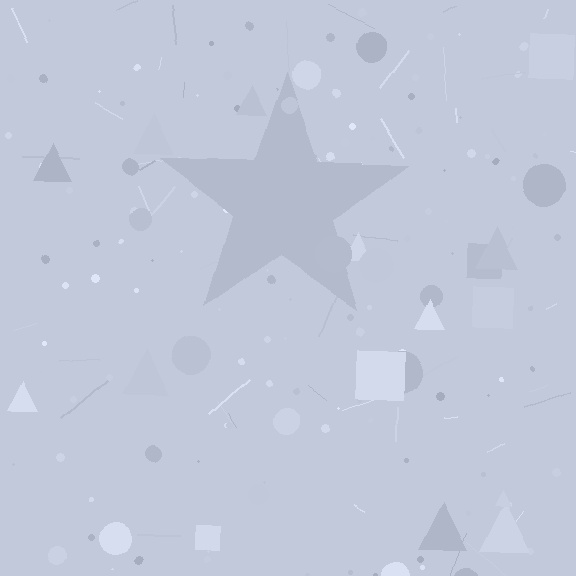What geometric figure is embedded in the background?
A star is embedded in the background.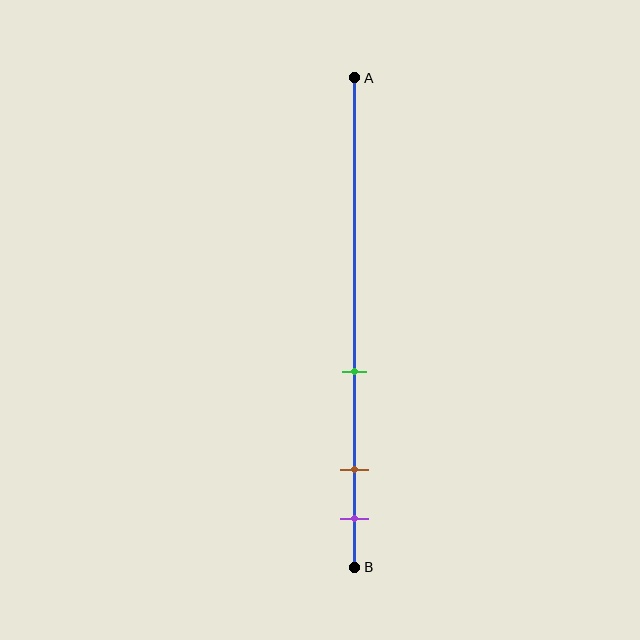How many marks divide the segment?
There are 3 marks dividing the segment.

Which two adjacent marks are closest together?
The brown and purple marks are the closest adjacent pair.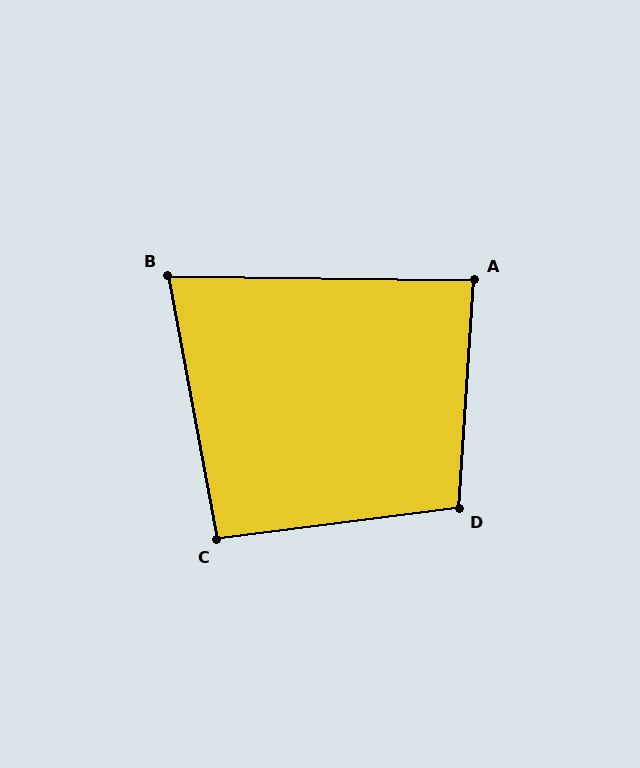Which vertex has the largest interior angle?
D, at approximately 101 degrees.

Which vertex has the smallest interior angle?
B, at approximately 79 degrees.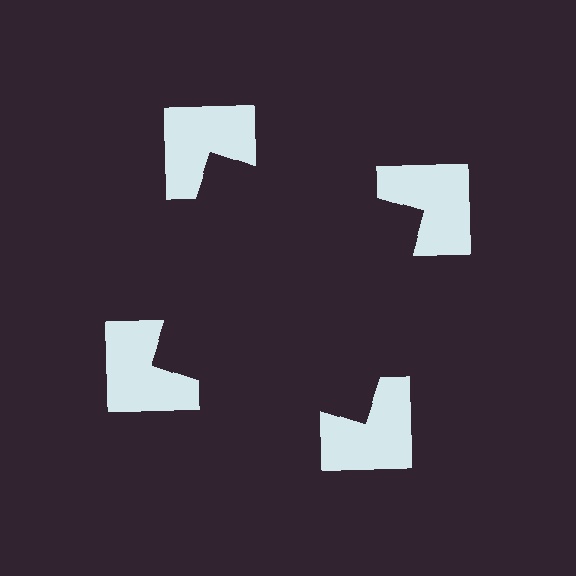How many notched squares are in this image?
There are 4 — one at each vertex of the illusory square.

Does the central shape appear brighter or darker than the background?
It typically appears slightly darker than the background, even though no actual brightness change is drawn.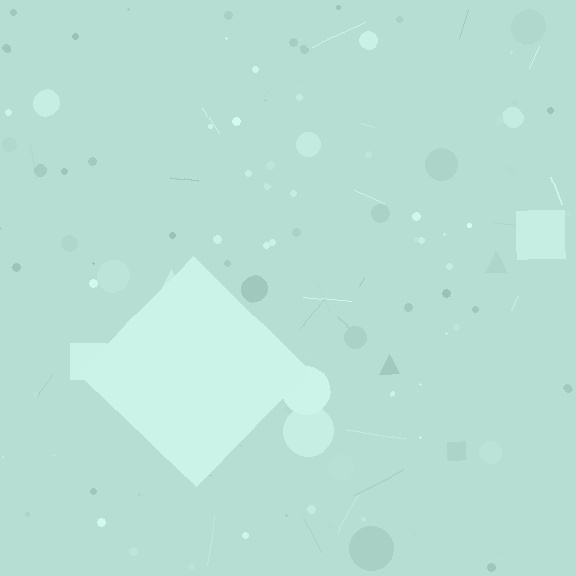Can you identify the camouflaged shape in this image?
The camouflaged shape is a diamond.